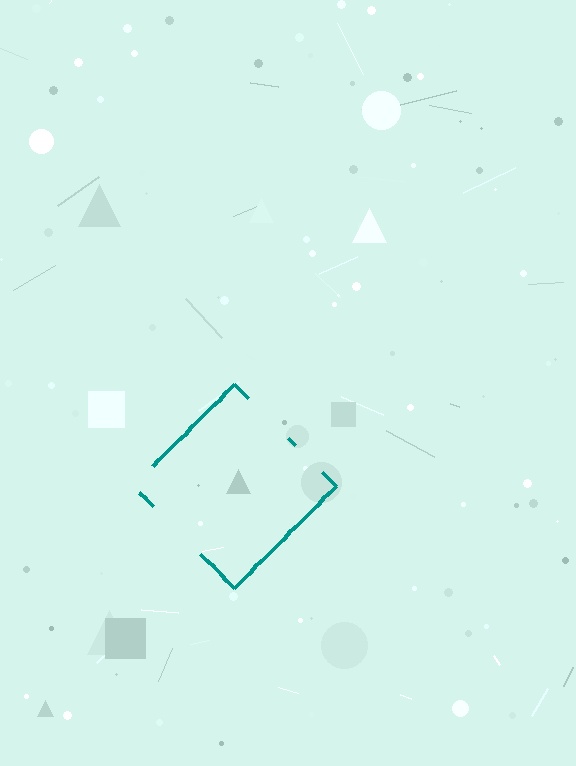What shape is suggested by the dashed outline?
The dashed outline suggests a diamond.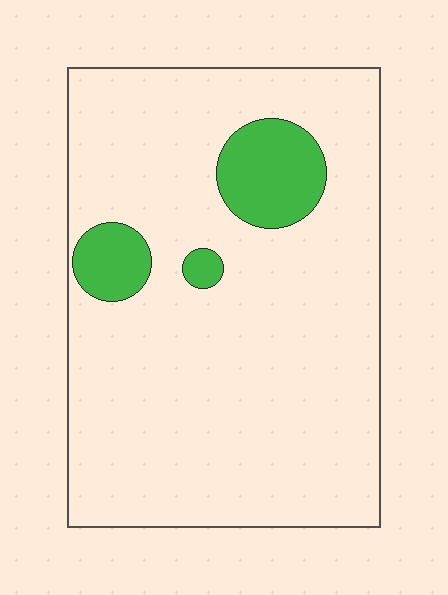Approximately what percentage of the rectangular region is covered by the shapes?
Approximately 10%.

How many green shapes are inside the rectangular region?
3.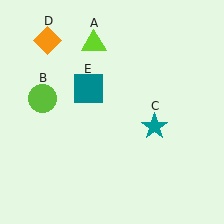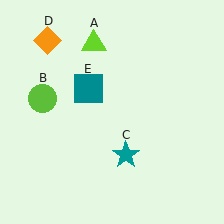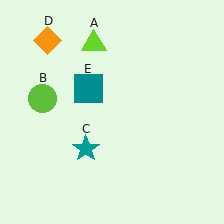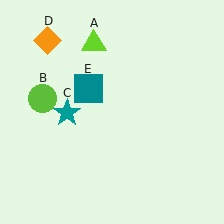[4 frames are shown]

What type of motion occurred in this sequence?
The teal star (object C) rotated clockwise around the center of the scene.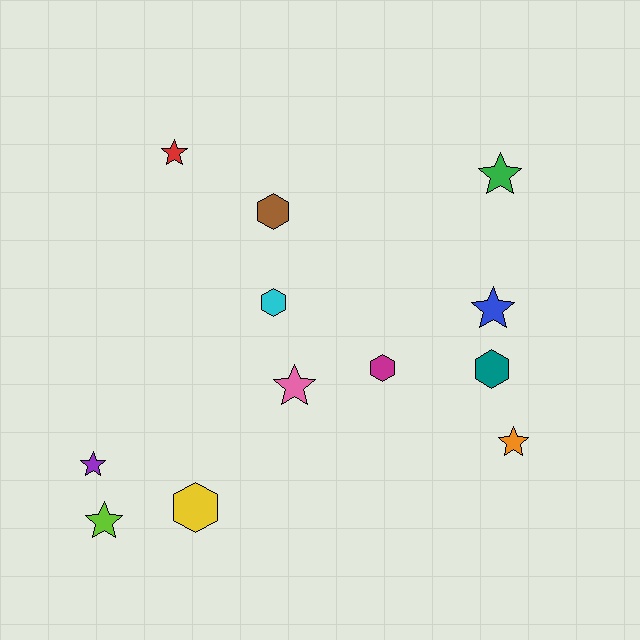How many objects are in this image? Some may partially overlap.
There are 12 objects.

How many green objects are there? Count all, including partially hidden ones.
There is 1 green object.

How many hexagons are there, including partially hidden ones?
There are 5 hexagons.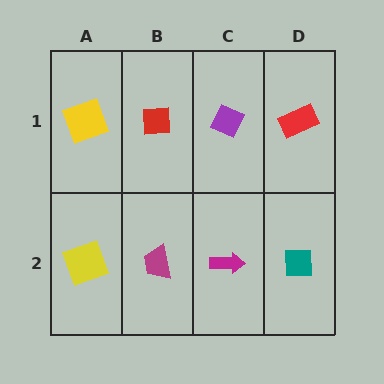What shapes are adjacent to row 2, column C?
A purple diamond (row 1, column C), a magenta trapezoid (row 2, column B), a teal square (row 2, column D).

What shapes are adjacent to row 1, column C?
A magenta arrow (row 2, column C), a red square (row 1, column B), a red rectangle (row 1, column D).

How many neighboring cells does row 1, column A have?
2.